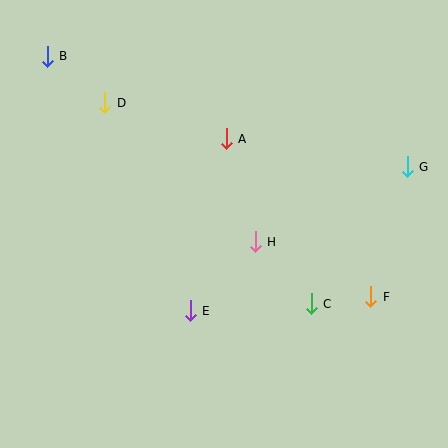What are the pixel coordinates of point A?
Point A is at (226, 139).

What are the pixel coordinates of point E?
Point E is at (190, 311).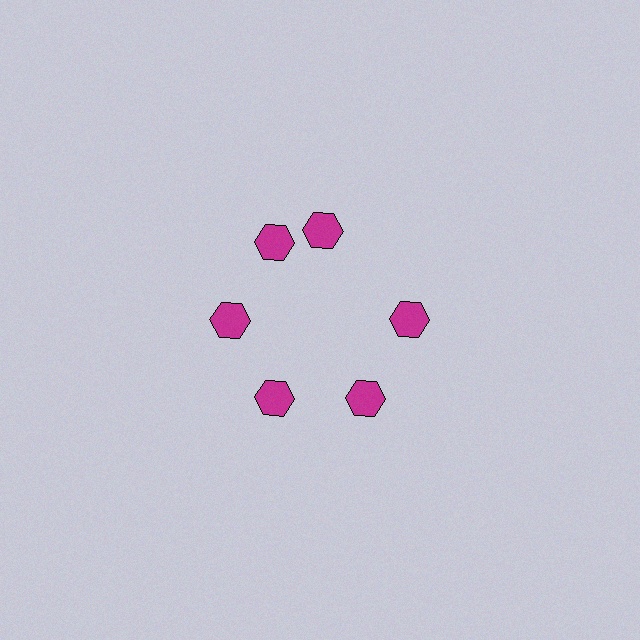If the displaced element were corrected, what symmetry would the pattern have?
It would have 6-fold rotational symmetry — the pattern would map onto itself every 60 degrees.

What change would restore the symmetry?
The symmetry would be restored by rotating it back into even spacing with its neighbors so that all 6 hexagons sit at equal angles and equal distance from the center.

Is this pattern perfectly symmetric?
No. The 6 magenta hexagons are arranged in a ring, but one element near the 1 o'clock position is rotated out of alignment along the ring, breaking the 6-fold rotational symmetry.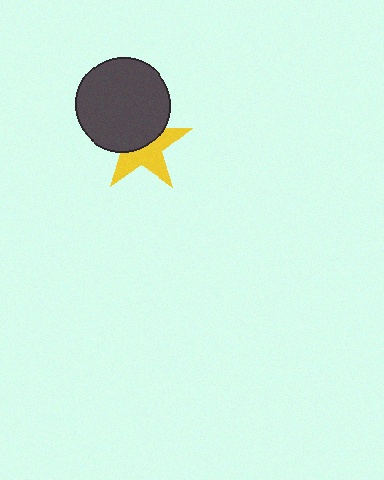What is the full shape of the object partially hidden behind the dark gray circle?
The partially hidden object is a yellow star.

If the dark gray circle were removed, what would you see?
You would see the complete yellow star.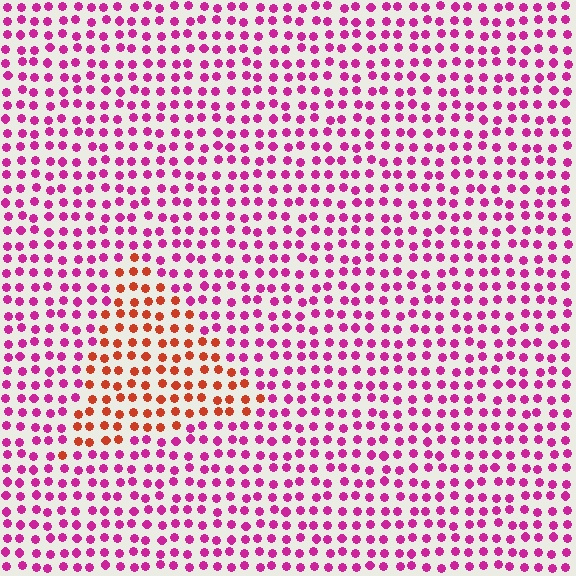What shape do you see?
I see a triangle.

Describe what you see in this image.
The image is filled with small magenta elements in a uniform arrangement. A triangle-shaped region is visible where the elements are tinted to a slightly different hue, forming a subtle color boundary.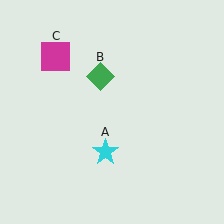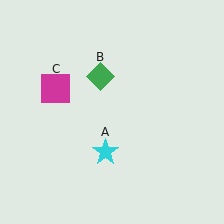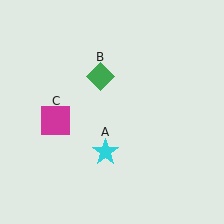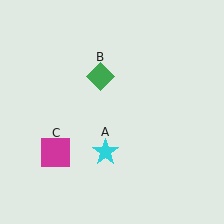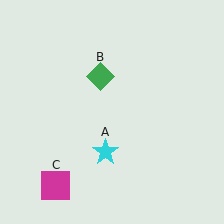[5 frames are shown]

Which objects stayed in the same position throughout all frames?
Cyan star (object A) and green diamond (object B) remained stationary.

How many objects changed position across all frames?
1 object changed position: magenta square (object C).